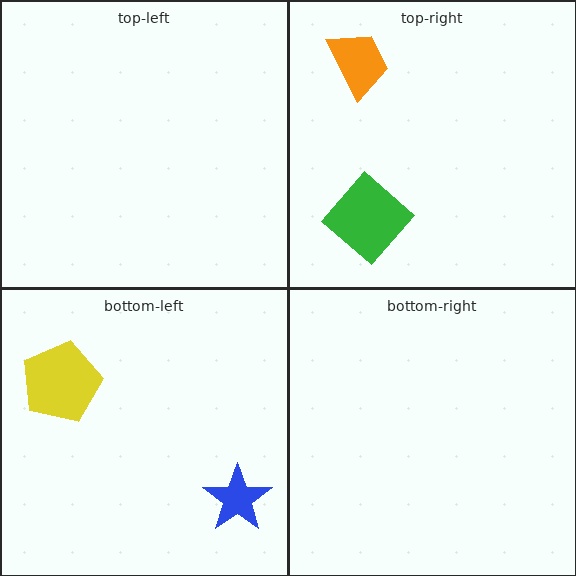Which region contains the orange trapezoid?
The top-right region.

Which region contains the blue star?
The bottom-left region.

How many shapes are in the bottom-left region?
2.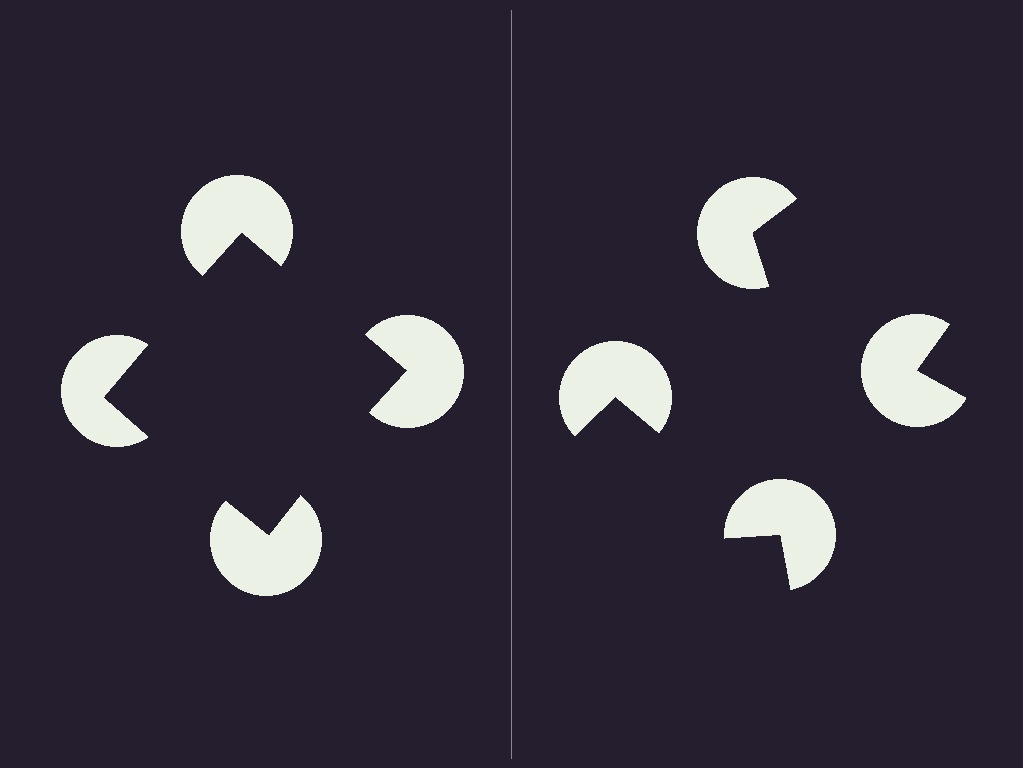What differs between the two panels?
The pac-man discs are positioned identically on both sides; only the wedge orientations differ. On the left they align to a square; on the right they are misaligned.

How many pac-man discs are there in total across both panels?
8 — 4 on each side.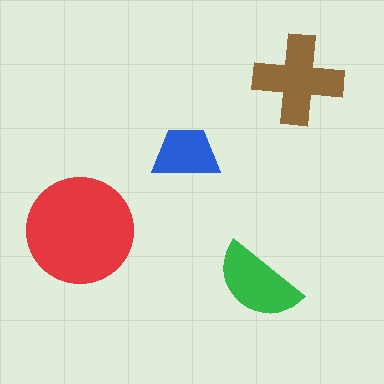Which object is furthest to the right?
The brown cross is rightmost.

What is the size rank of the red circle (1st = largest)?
1st.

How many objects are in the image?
There are 4 objects in the image.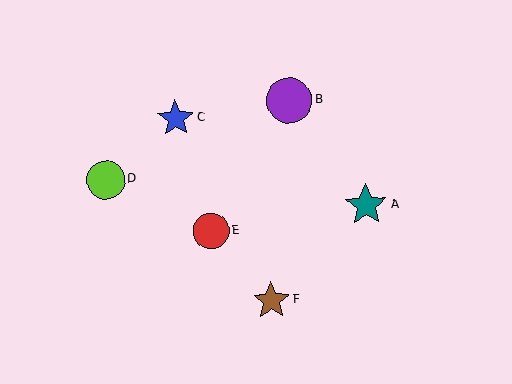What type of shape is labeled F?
Shape F is a brown star.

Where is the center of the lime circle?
The center of the lime circle is at (106, 180).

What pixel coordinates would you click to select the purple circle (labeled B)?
Click at (289, 101) to select the purple circle B.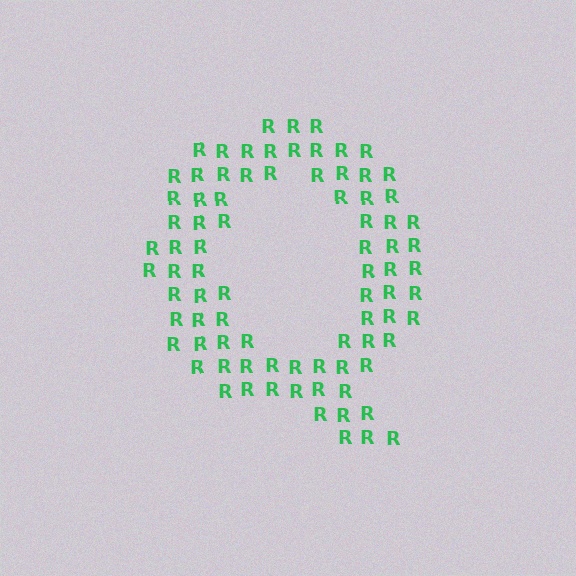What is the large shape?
The large shape is the letter Q.